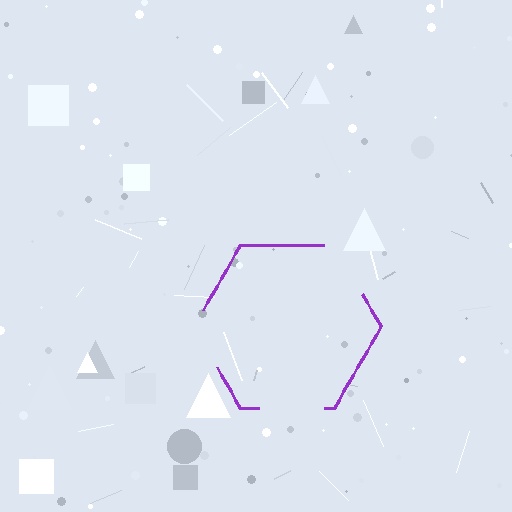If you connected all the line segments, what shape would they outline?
They would outline a hexagon.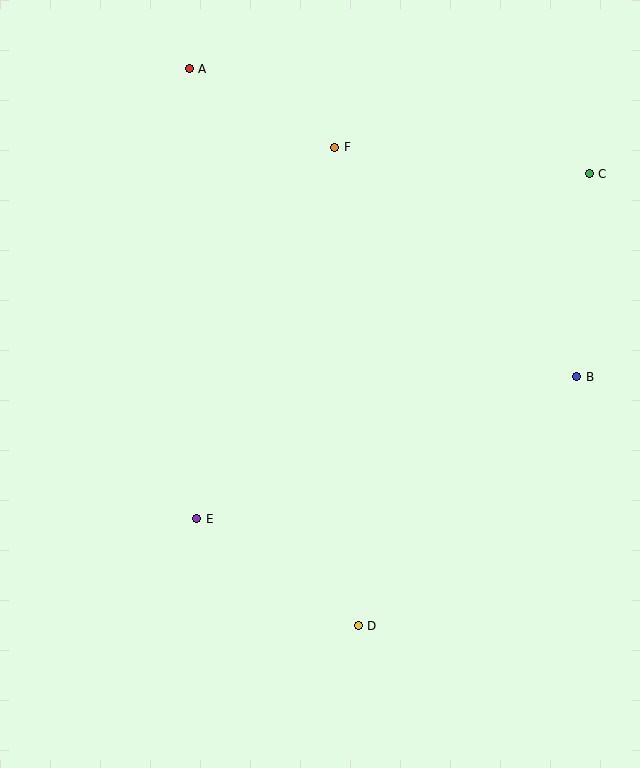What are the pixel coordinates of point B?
Point B is at (577, 377).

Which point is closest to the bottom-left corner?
Point E is closest to the bottom-left corner.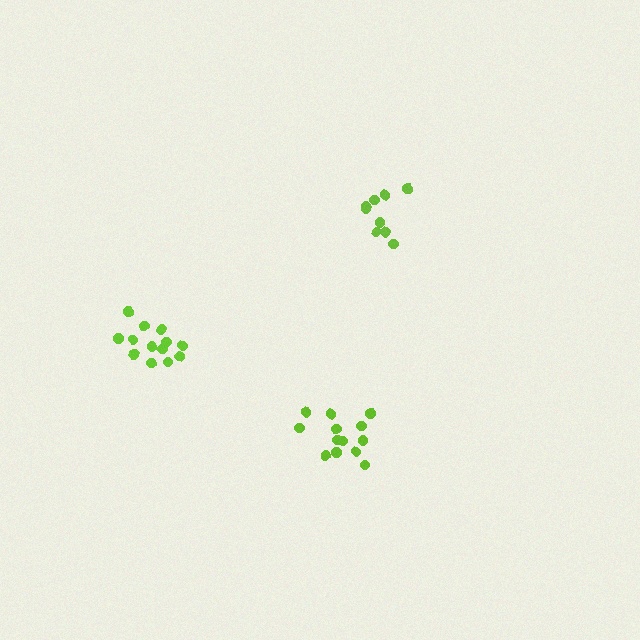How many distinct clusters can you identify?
There are 3 distinct clusters.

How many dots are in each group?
Group 1: 13 dots, Group 2: 13 dots, Group 3: 9 dots (35 total).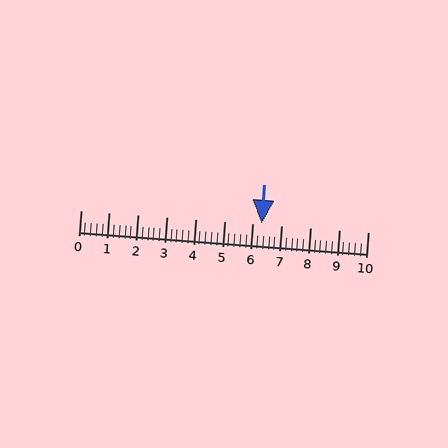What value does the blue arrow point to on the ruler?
The blue arrow points to approximately 6.3.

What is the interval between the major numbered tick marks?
The major tick marks are spaced 1 units apart.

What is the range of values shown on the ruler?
The ruler shows values from 0 to 10.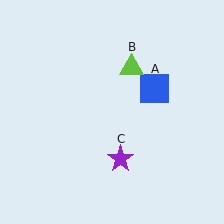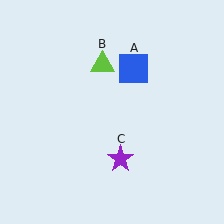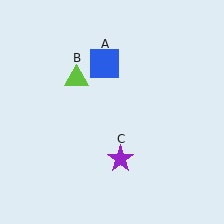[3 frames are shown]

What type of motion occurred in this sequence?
The blue square (object A), lime triangle (object B) rotated counterclockwise around the center of the scene.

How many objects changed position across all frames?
2 objects changed position: blue square (object A), lime triangle (object B).